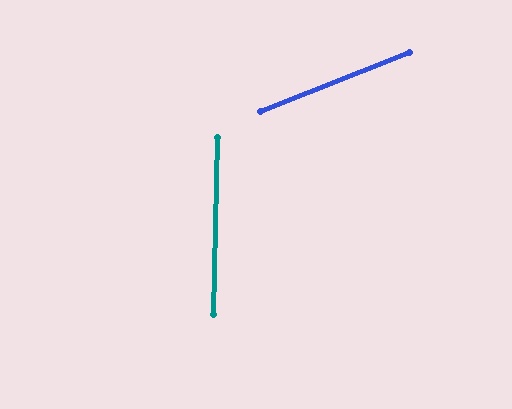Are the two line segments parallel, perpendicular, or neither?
Neither parallel nor perpendicular — they differ by about 67°.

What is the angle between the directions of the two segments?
Approximately 67 degrees.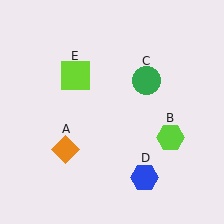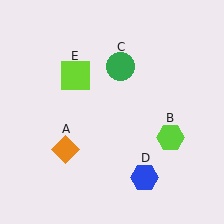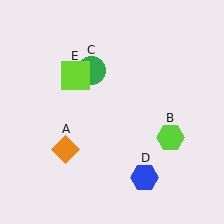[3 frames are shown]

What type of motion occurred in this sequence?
The green circle (object C) rotated counterclockwise around the center of the scene.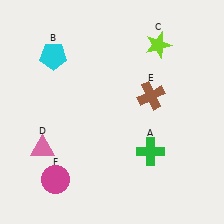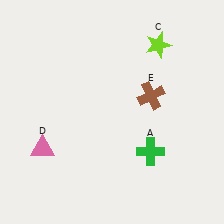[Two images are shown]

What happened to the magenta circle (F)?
The magenta circle (F) was removed in Image 2. It was in the bottom-left area of Image 1.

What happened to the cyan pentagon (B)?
The cyan pentagon (B) was removed in Image 2. It was in the top-left area of Image 1.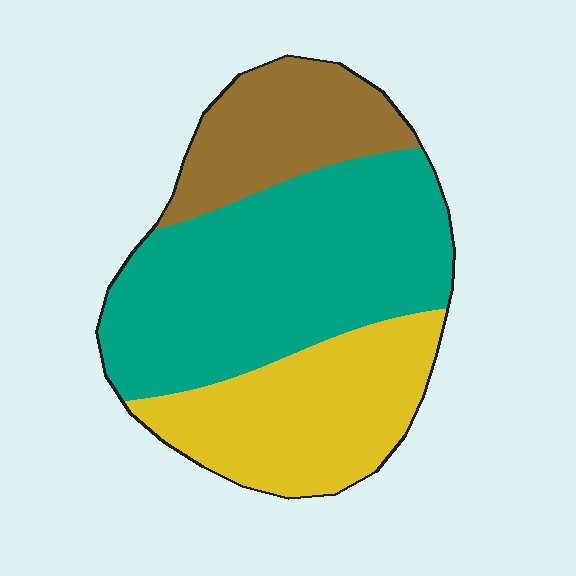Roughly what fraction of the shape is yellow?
Yellow covers 29% of the shape.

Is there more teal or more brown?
Teal.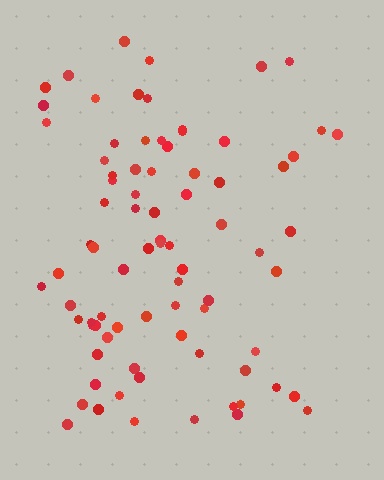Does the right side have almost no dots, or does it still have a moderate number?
Still a moderate number, just noticeably fewer than the left.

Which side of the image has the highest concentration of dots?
The left.